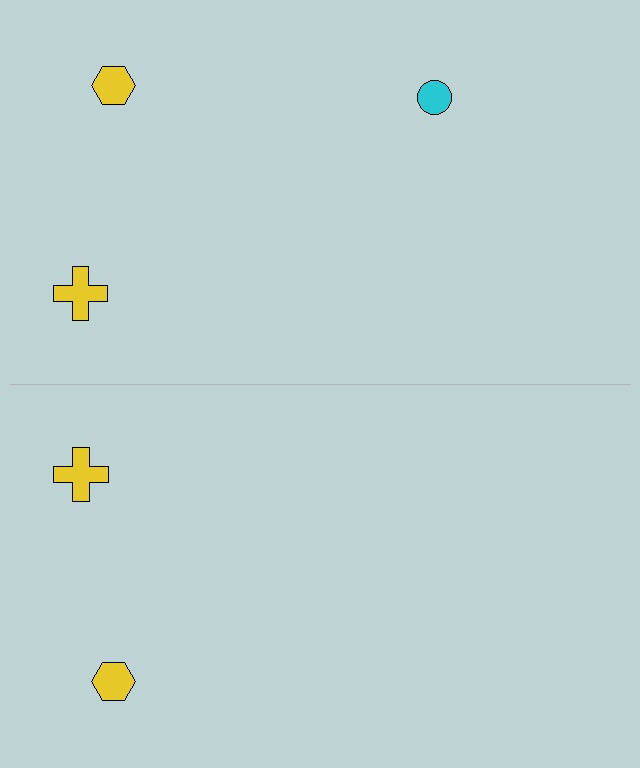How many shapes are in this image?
There are 5 shapes in this image.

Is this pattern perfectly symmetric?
No, the pattern is not perfectly symmetric. A cyan circle is missing from the bottom side.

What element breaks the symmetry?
A cyan circle is missing from the bottom side.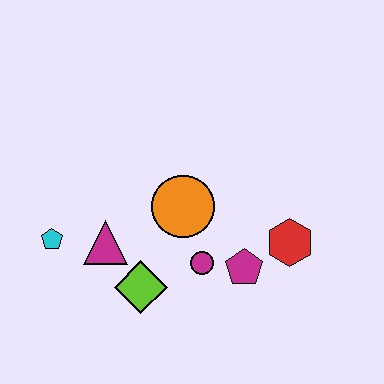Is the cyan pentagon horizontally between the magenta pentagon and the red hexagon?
No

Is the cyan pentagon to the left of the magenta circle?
Yes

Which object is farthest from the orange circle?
The cyan pentagon is farthest from the orange circle.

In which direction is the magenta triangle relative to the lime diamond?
The magenta triangle is above the lime diamond.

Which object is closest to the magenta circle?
The magenta pentagon is closest to the magenta circle.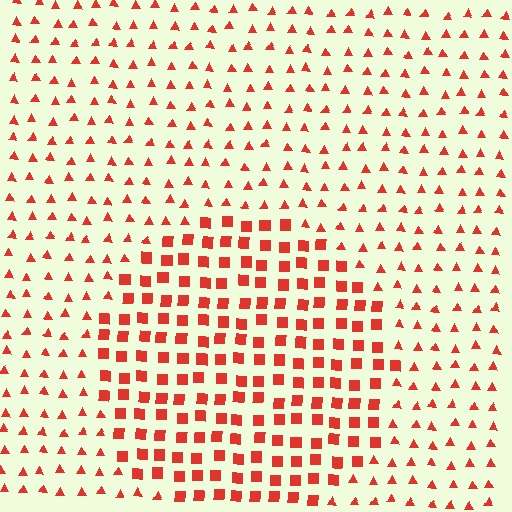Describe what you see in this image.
The image is filled with small red elements arranged in a uniform grid. A circle-shaped region contains squares, while the surrounding area contains triangles. The boundary is defined purely by the change in element shape.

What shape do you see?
I see a circle.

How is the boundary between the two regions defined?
The boundary is defined by a change in element shape: squares inside vs. triangles outside. All elements share the same color and spacing.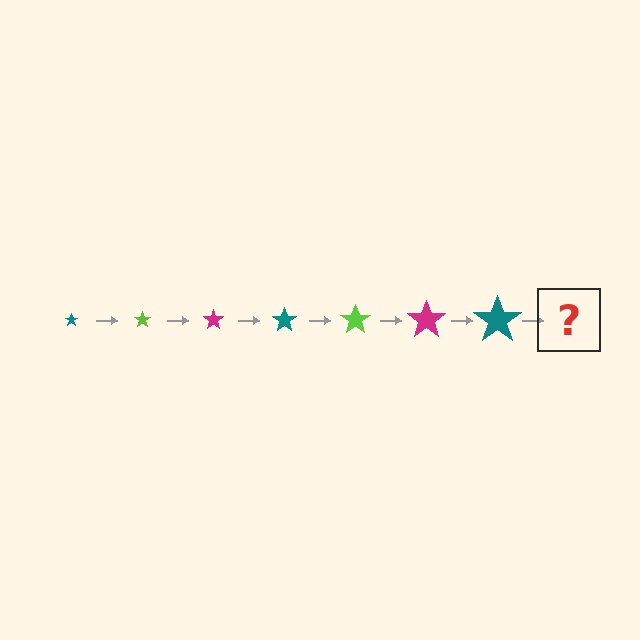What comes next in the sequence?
The next element should be a lime star, larger than the previous one.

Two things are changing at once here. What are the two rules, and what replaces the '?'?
The two rules are that the star grows larger each step and the color cycles through teal, lime, and magenta. The '?' should be a lime star, larger than the previous one.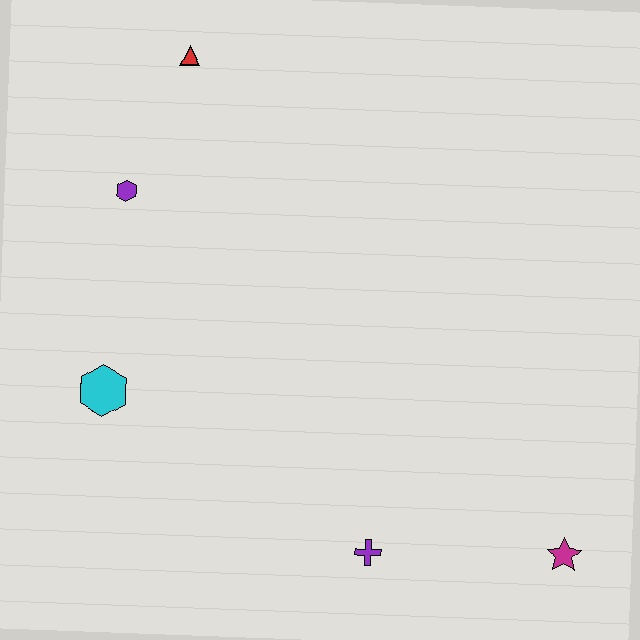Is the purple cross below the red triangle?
Yes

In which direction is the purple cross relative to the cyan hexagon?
The purple cross is to the right of the cyan hexagon.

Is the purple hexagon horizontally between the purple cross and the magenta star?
No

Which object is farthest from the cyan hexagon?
The magenta star is farthest from the cyan hexagon.